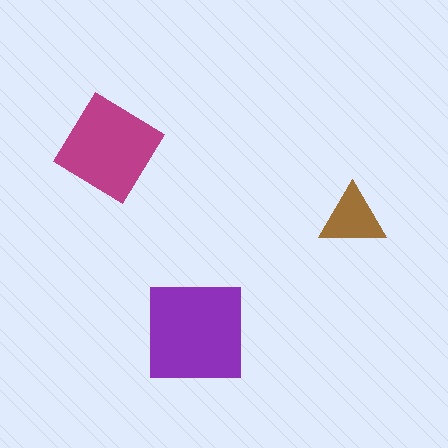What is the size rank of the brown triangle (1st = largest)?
3rd.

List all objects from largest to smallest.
The purple square, the magenta diamond, the brown triangle.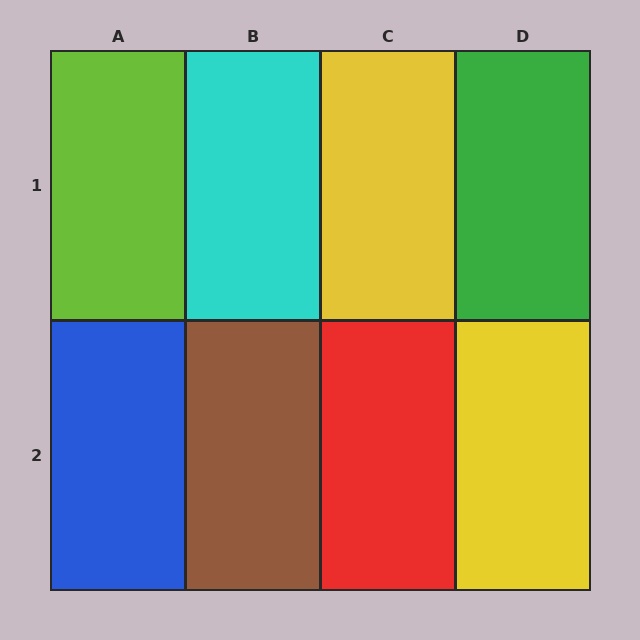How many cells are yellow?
2 cells are yellow.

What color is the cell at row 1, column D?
Green.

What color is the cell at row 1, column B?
Cyan.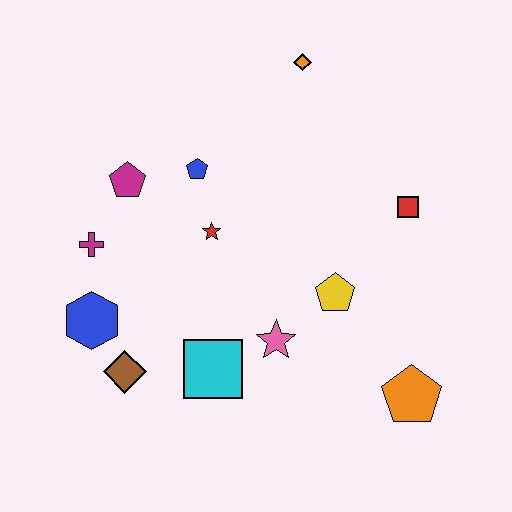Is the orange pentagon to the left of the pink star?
No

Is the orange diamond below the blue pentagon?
No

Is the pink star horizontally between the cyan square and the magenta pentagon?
No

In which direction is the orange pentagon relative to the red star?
The orange pentagon is to the right of the red star.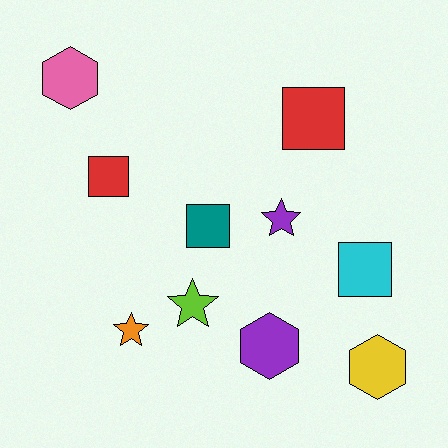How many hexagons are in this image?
There are 3 hexagons.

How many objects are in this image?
There are 10 objects.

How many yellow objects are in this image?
There is 1 yellow object.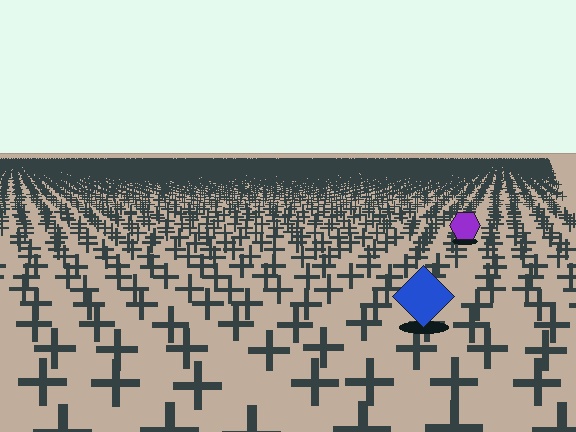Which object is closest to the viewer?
The blue diamond is closest. The texture marks near it are larger and more spread out.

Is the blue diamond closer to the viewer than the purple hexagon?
Yes. The blue diamond is closer — you can tell from the texture gradient: the ground texture is coarser near it.